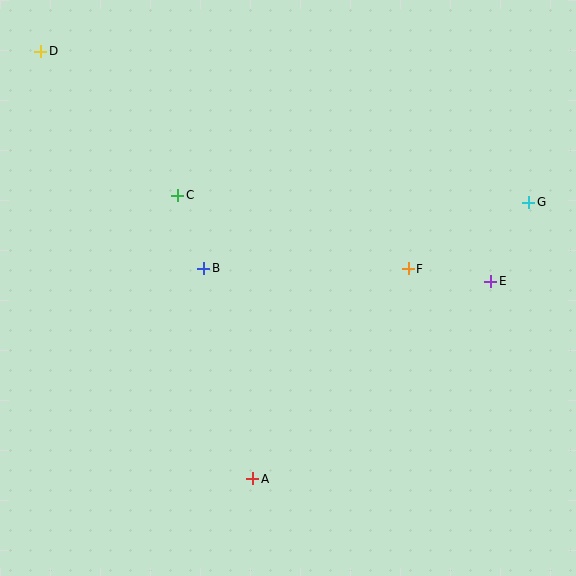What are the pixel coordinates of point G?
Point G is at (529, 202).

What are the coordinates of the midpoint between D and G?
The midpoint between D and G is at (285, 127).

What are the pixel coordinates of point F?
Point F is at (408, 269).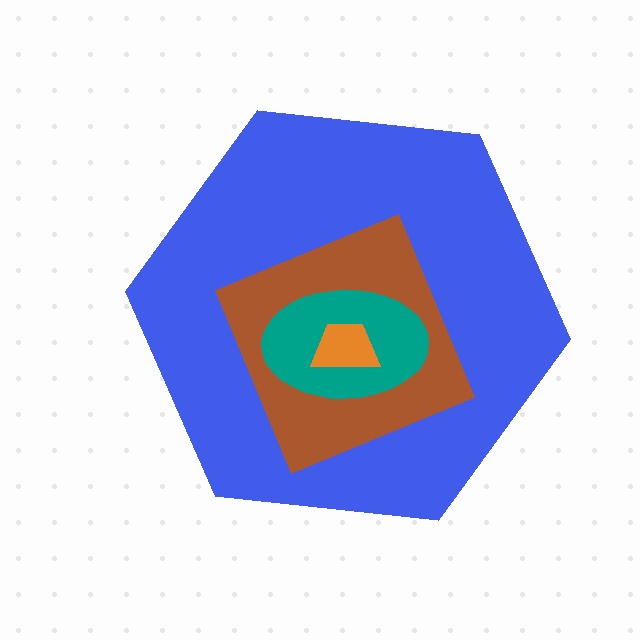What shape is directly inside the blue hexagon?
The brown square.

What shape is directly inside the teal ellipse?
The orange trapezoid.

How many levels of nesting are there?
4.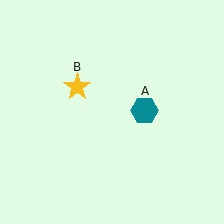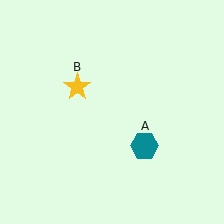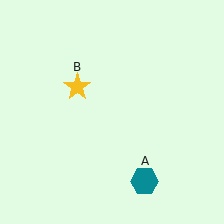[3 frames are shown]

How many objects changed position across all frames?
1 object changed position: teal hexagon (object A).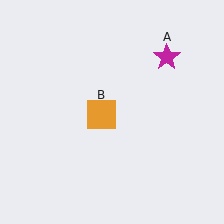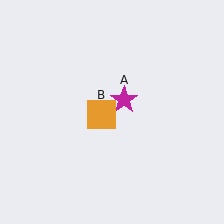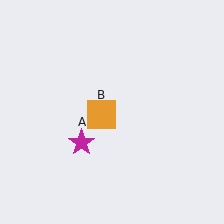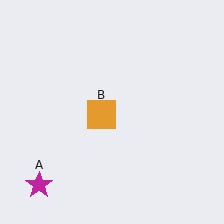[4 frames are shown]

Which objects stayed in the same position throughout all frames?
Orange square (object B) remained stationary.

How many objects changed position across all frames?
1 object changed position: magenta star (object A).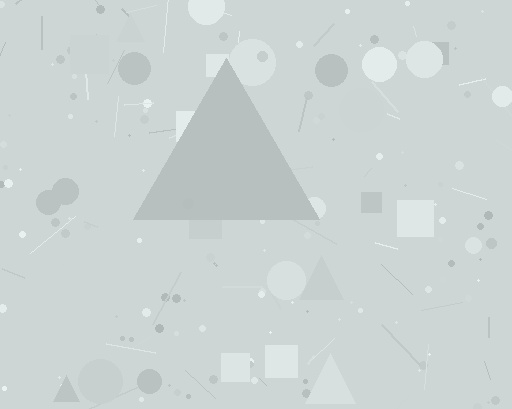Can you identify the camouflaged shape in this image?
The camouflaged shape is a triangle.